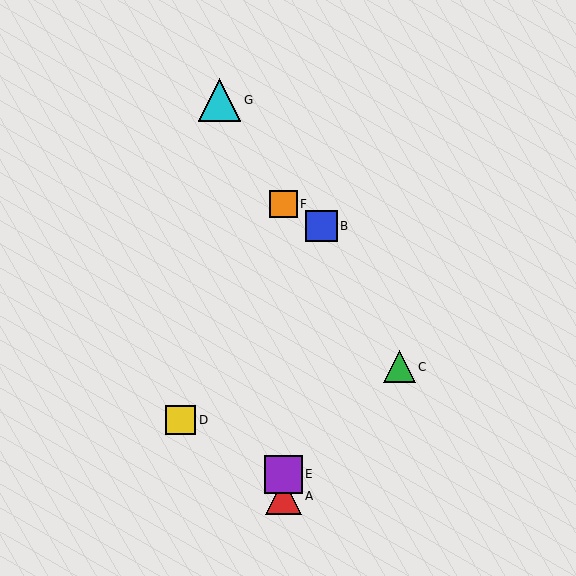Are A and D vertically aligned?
No, A is at x≈284 and D is at x≈181.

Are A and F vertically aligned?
Yes, both are at x≈284.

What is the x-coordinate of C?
Object C is at x≈400.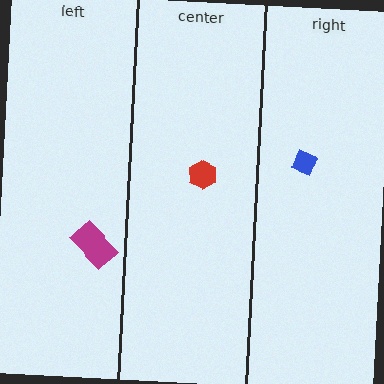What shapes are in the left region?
The magenta rectangle.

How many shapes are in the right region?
1.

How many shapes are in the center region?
1.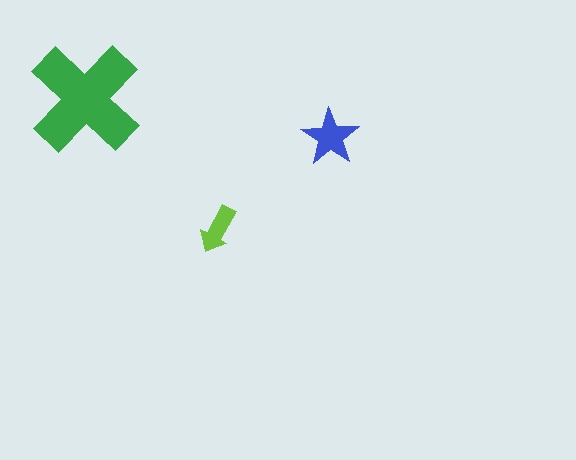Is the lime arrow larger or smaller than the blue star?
Smaller.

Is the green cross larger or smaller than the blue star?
Larger.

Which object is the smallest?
The lime arrow.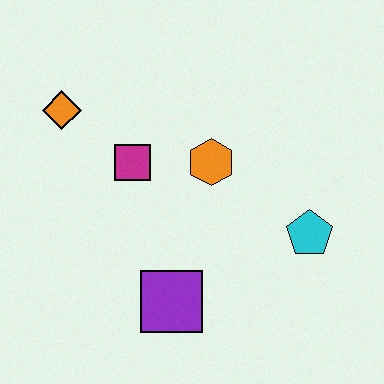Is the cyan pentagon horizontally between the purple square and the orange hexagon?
No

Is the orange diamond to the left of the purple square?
Yes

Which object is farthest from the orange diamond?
The cyan pentagon is farthest from the orange diamond.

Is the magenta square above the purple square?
Yes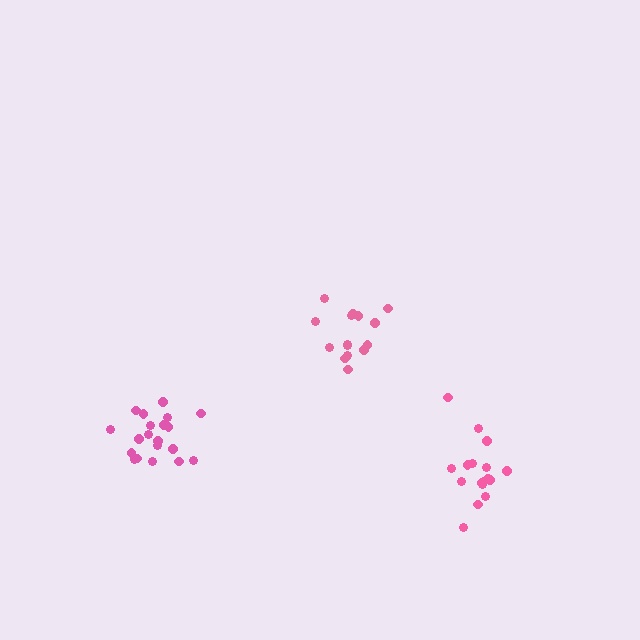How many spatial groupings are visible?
There are 3 spatial groupings.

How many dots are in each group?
Group 1: 15 dots, Group 2: 17 dots, Group 3: 20 dots (52 total).